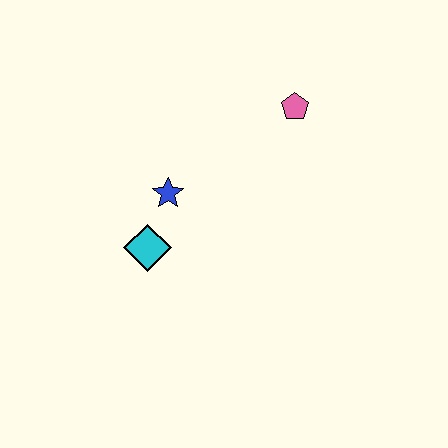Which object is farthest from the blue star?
The pink pentagon is farthest from the blue star.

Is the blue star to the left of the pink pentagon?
Yes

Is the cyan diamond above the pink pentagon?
No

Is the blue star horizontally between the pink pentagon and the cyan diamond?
Yes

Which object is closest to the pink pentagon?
The blue star is closest to the pink pentagon.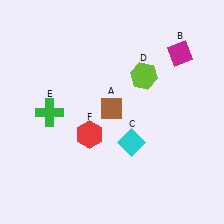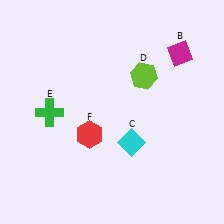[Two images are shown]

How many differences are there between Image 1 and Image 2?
There is 1 difference between the two images.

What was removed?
The brown diamond (A) was removed in Image 2.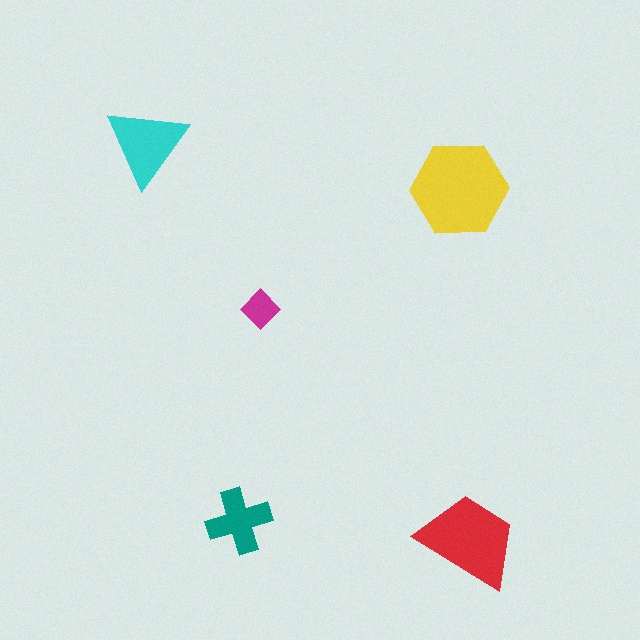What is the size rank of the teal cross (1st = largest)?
4th.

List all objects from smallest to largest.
The magenta diamond, the teal cross, the cyan triangle, the red trapezoid, the yellow hexagon.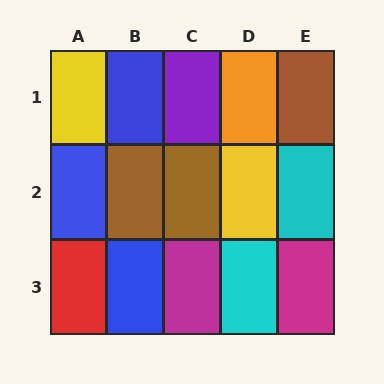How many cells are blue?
3 cells are blue.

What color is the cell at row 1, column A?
Yellow.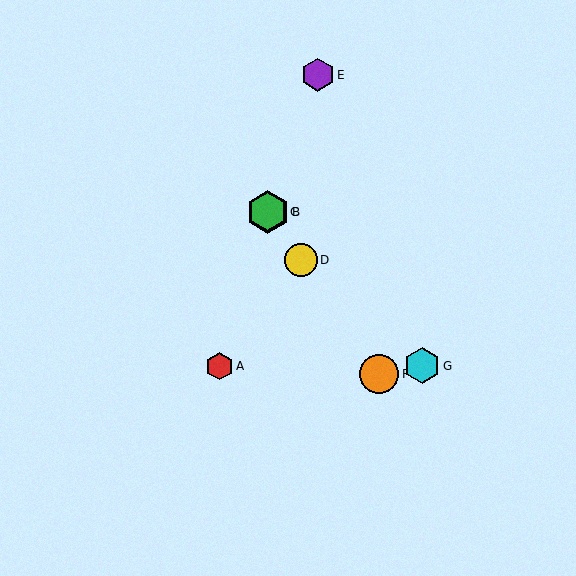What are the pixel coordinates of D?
Object D is at (301, 260).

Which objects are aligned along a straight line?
Objects B, C, D, F are aligned along a straight line.